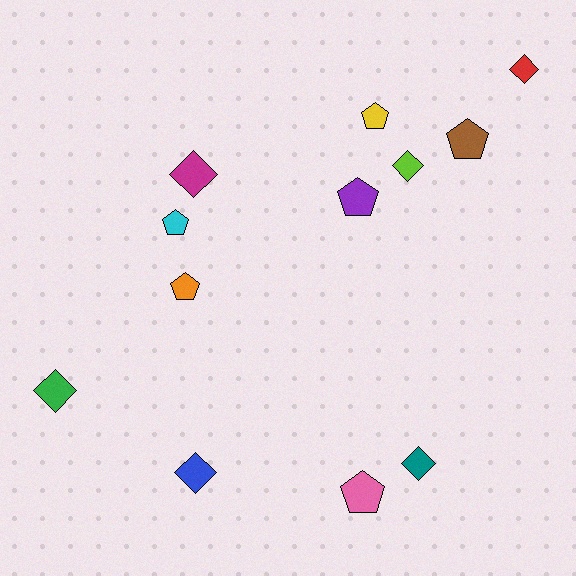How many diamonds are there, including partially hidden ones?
There are 6 diamonds.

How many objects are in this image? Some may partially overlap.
There are 12 objects.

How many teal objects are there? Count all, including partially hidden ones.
There is 1 teal object.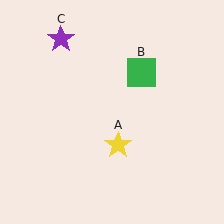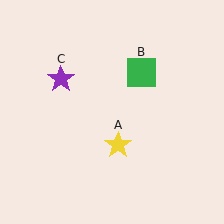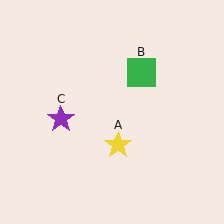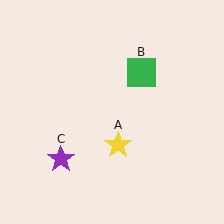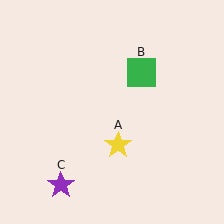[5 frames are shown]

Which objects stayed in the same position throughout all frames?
Yellow star (object A) and green square (object B) remained stationary.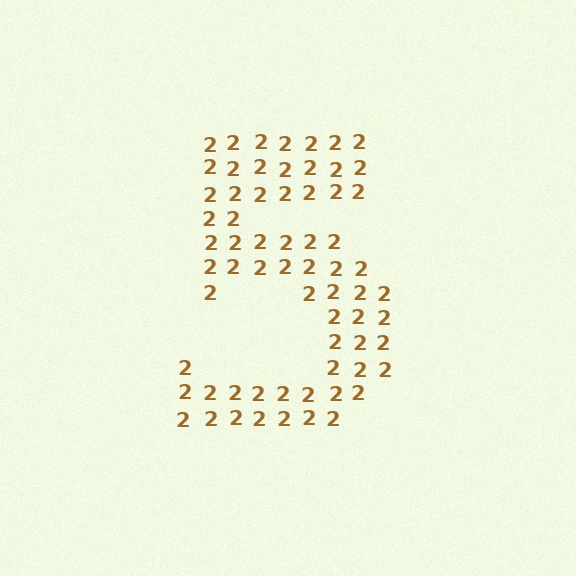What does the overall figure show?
The overall figure shows the digit 5.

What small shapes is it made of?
It is made of small digit 2's.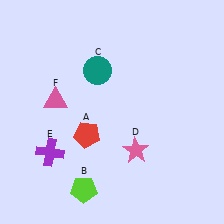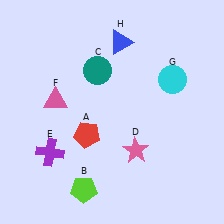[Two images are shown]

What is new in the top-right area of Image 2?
A blue triangle (H) was added in the top-right area of Image 2.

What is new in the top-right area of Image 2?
A cyan circle (G) was added in the top-right area of Image 2.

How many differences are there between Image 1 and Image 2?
There are 2 differences between the two images.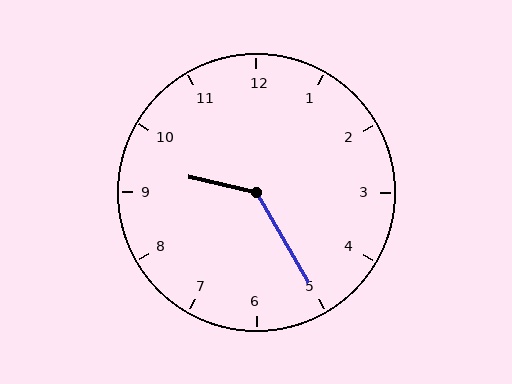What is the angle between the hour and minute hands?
Approximately 132 degrees.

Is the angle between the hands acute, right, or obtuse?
It is obtuse.